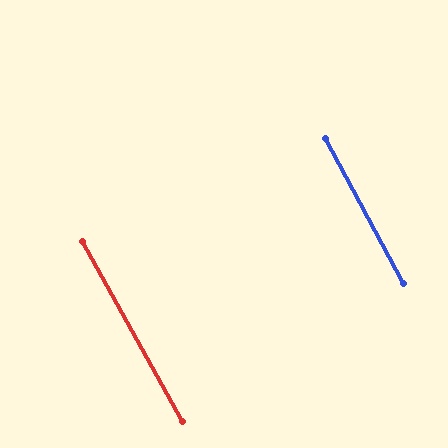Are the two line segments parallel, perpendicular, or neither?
Parallel — their directions differ by only 1.0°.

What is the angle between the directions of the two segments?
Approximately 1 degree.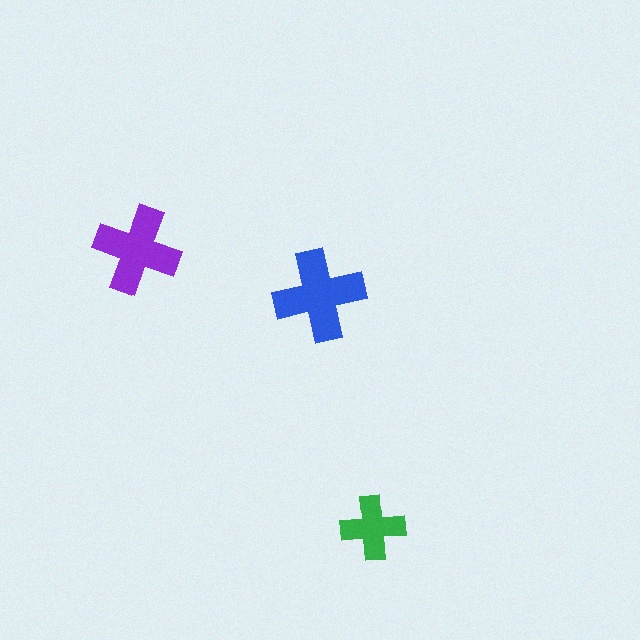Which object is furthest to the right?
The green cross is rightmost.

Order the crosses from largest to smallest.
the blue one, the purple one, the green one.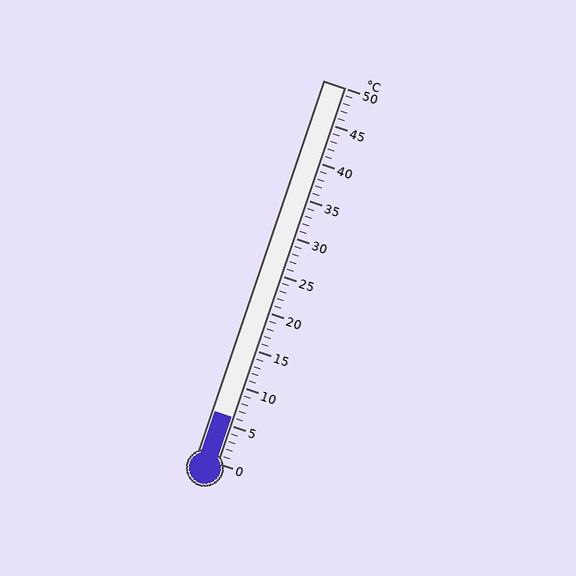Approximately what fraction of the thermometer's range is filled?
The thermometer is filled to approximately 10% of its range.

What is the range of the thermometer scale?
The thermometer scale ranges from 0°C to 50°C.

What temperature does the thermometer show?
The thermometer shows approximately 6°C.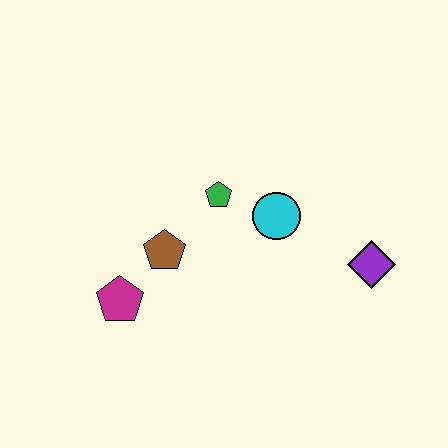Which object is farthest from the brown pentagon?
The purple diamond is farthest from the brown pentagon.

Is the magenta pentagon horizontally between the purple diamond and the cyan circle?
No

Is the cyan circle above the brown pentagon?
Yes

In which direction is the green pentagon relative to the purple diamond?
The green pentagon is to the left of the purple diamond.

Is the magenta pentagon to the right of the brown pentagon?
No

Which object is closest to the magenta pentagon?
The brown pentagon is closest to the magenta pentagon.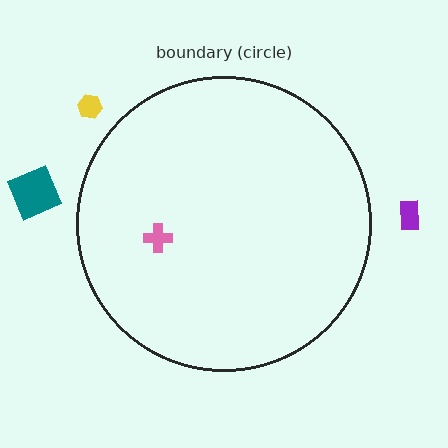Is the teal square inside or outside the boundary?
Outside.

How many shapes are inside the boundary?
1 inside, 3 outside.